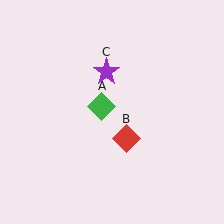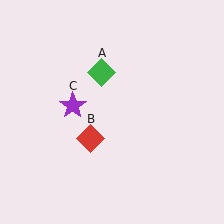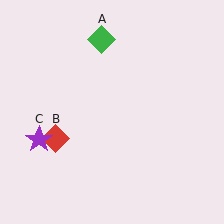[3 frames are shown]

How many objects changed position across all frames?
3 objects changed position: green diamond (object A), red diamond (object B), purple star (object C).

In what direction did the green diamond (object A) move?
The green diamond (object A) moved up.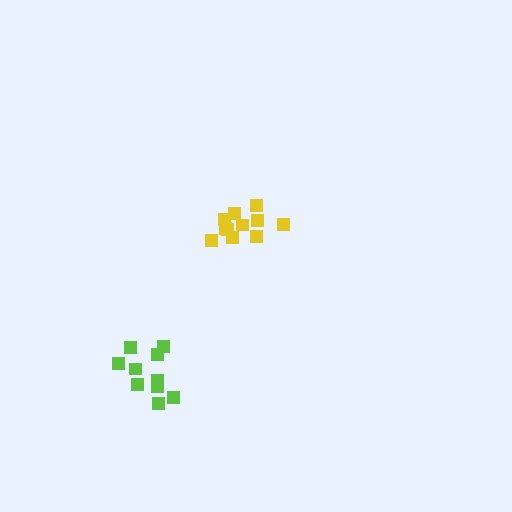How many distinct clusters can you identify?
There are 2 distinct clusters.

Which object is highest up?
The yellow cluster is topmost.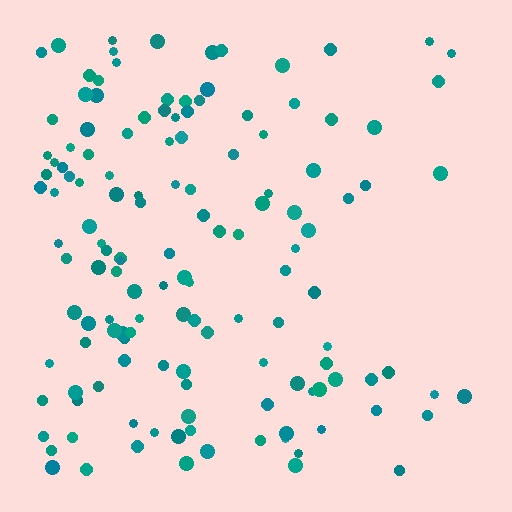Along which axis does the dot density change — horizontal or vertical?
Horizontal.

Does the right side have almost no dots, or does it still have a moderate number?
Still a moderate number, just noticeably fewer than the left.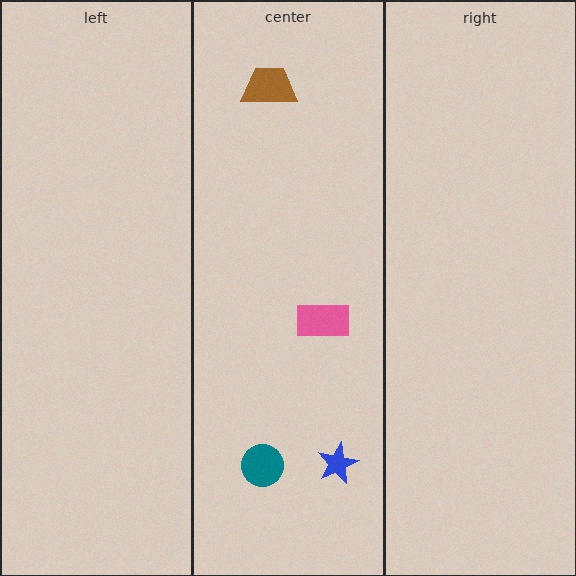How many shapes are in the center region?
4.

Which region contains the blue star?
The center region.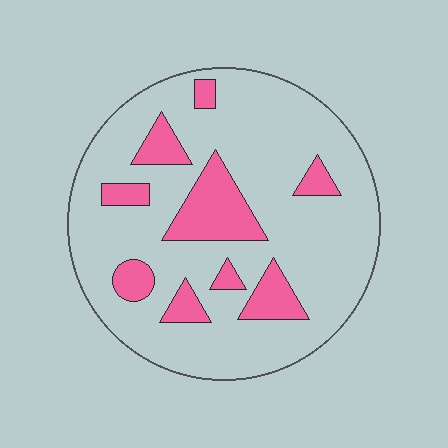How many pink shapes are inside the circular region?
9.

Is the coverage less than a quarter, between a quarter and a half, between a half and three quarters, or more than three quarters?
Less than a quarter.